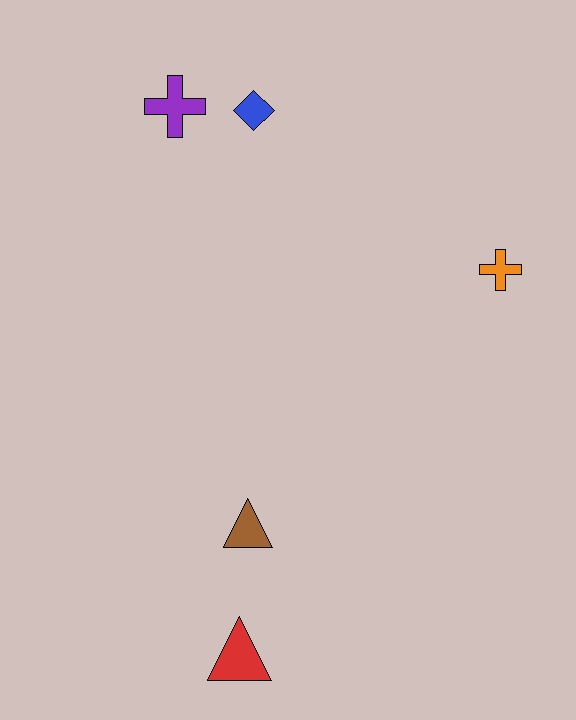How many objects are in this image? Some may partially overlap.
There are 5 objects.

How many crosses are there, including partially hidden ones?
There are 2 crosses.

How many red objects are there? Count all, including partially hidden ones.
There is 1 red object.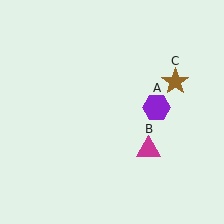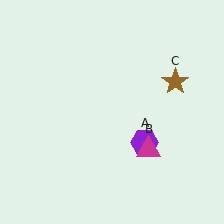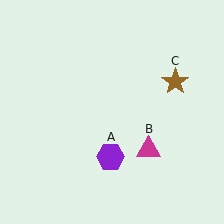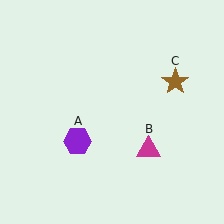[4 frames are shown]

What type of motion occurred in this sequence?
The purple hexagon (object A) rotated clockwise around the center of the scene.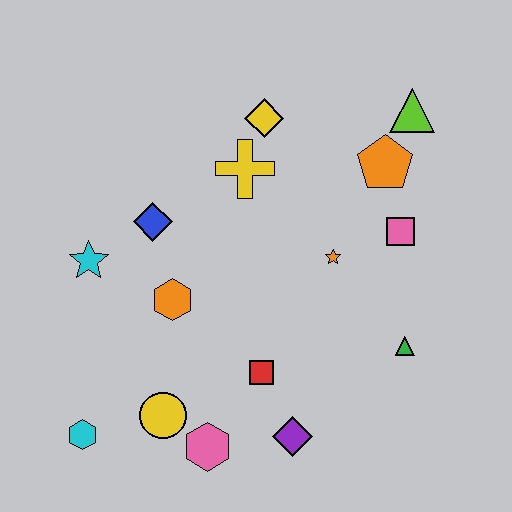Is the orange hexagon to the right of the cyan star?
Yes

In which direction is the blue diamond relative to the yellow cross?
The blue diamond is to the left of the yellow cross.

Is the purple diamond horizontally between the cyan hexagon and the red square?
No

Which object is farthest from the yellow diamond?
The cyan hexagon is farthest from the yellow diamond.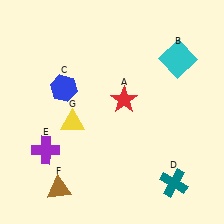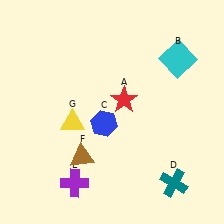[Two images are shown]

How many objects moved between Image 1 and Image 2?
3 objects moved between the two images.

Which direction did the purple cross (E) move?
The purple cross (E) moved down.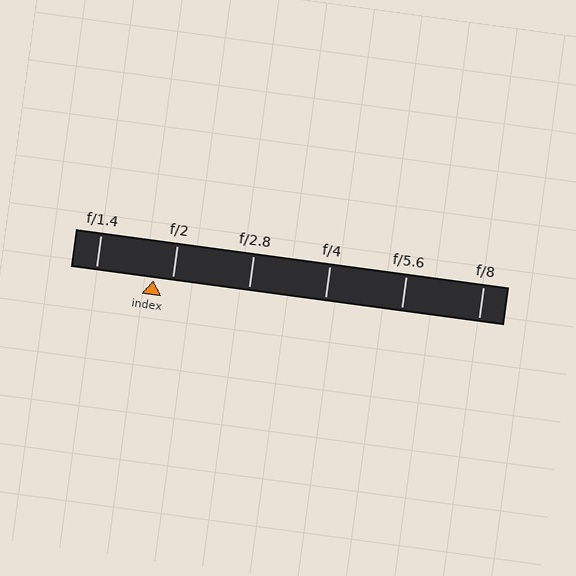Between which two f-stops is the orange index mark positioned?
The index mark is between f/1.4 and f/2.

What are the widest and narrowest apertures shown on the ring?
The widest aperture shown is f/1.4 and the narrowest is f/8.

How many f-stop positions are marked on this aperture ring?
There are 6 f-stop positions marked.